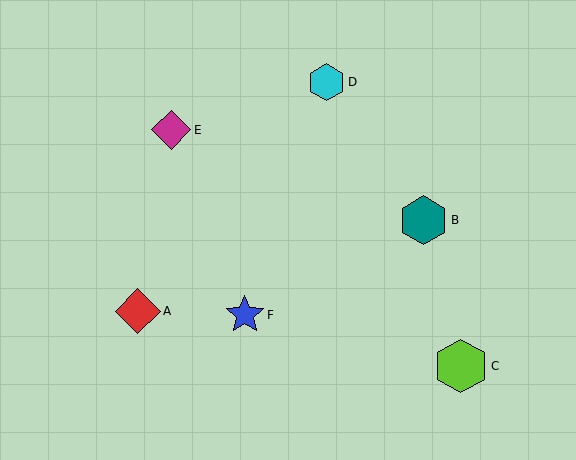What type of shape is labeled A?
Shape A is a red diamond.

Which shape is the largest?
The lime hexagon (labeled C) is the largest.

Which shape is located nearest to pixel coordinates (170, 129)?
The magenta diamond (labeled E) at (171, 130) is nearest to that location.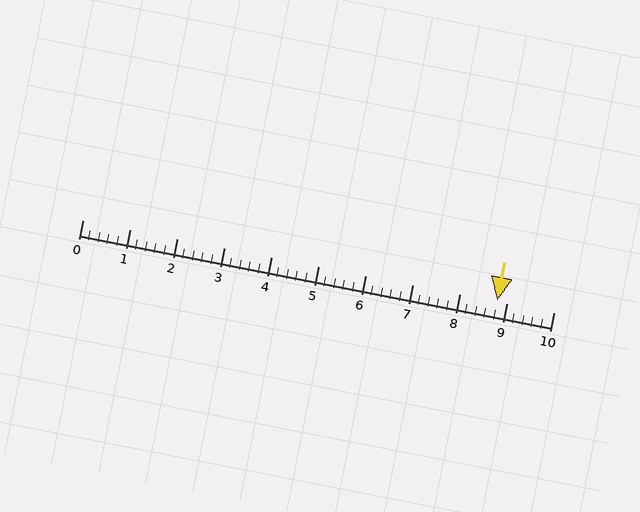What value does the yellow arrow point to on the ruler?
The yellow arrow points to approximately 8.8.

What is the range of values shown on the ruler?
The ruler shows values from 0 to 10.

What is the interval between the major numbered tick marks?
The major tick marks are spaced 1 units apart.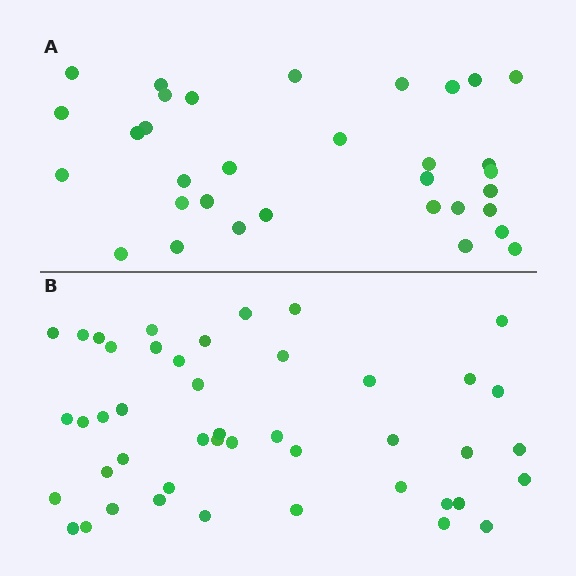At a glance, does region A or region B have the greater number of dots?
Region B (the bottom region) has more dots.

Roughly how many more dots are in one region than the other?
Region B has roughly 12 or so more dots than region A.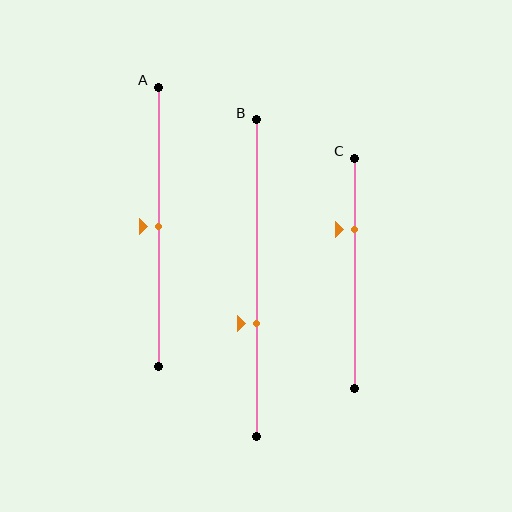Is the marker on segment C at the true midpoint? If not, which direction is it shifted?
No, the marker on segment C is shifted upward by about 19% of the segment length.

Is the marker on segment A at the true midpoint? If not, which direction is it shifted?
Yes, the marker on segment A is at the true midpoint.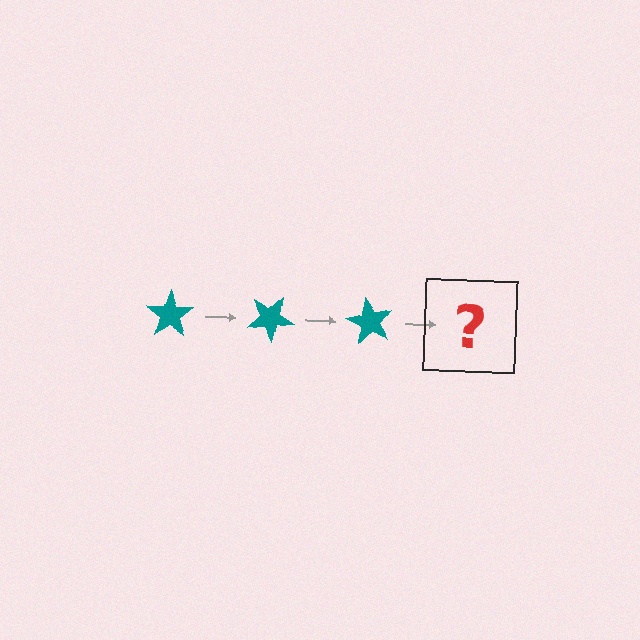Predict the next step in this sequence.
The next step is a teal star rotated 90 degrees.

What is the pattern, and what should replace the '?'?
The pattern is that the star rotates 30 degrees each step. The '?' should be a teal star rotated 90 degrees.